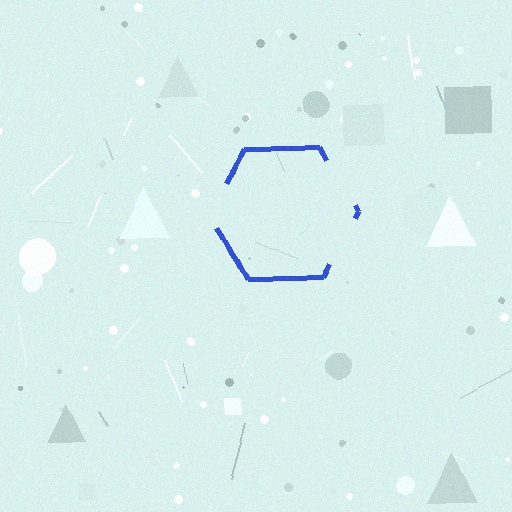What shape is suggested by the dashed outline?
The dashed outline suggests a hexagon.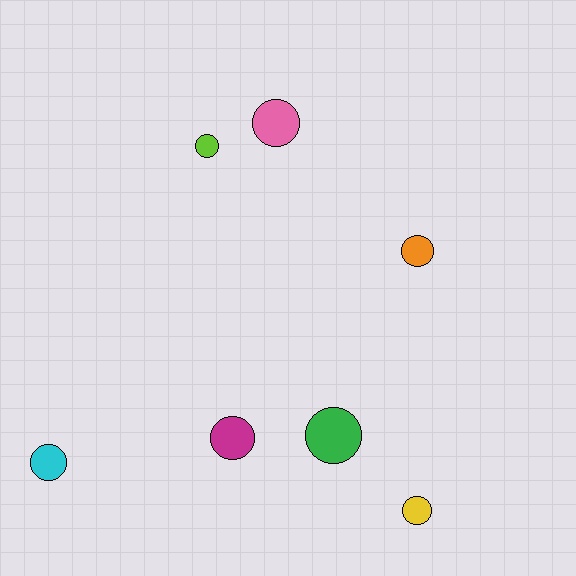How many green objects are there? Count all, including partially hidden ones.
There is 1 green object.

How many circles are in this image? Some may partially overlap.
There are 7 circles.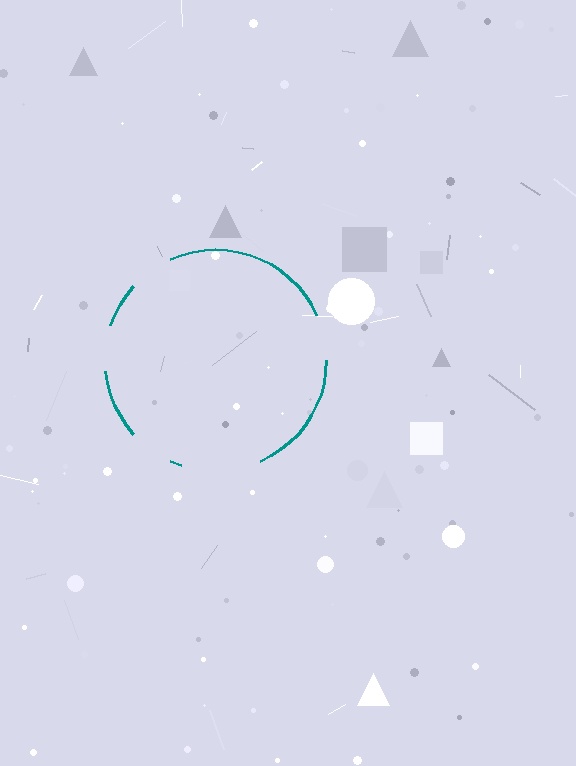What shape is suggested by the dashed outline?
The dashed outline suggests a circle.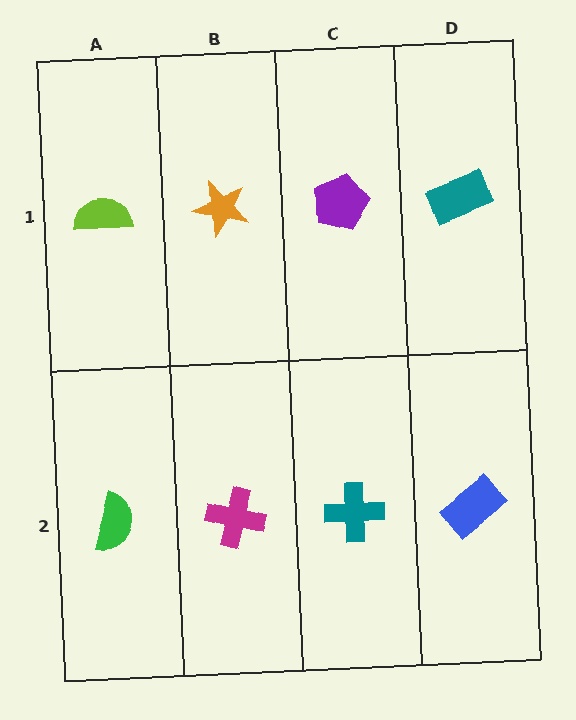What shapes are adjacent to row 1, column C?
A teal cross (row 2, column C), an orange star (row 1, column B), a teal rectangle (row 1, column D).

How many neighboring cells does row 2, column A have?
2.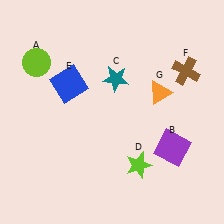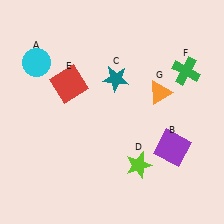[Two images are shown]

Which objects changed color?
A changed from lime to cyan. E changed from blue to red. F changed from brown to green.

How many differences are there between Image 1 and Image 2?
There are 3 differences between the two images.